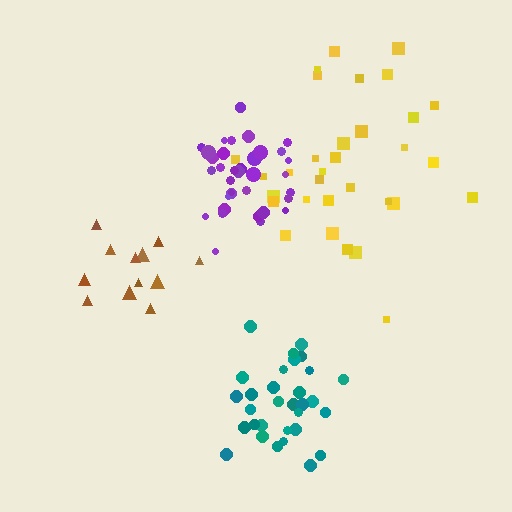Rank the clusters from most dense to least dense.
purple, teal, brown, yellow.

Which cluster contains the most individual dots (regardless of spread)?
Purple (35).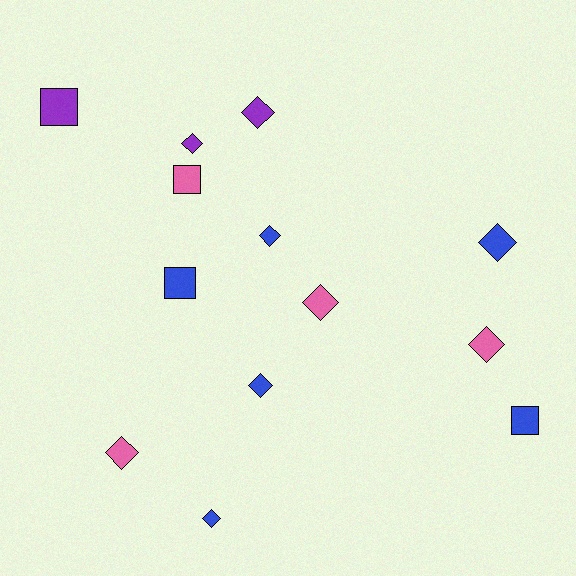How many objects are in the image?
There are 13 objects.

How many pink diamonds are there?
There are 3 pink diamonds.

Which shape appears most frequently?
Diamond, with 9 objects.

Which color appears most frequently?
Blue, with 6 objects.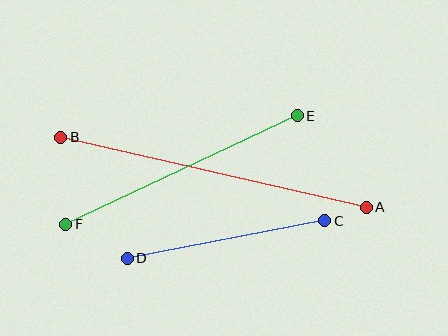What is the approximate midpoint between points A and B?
The midpoint is at approximately (214, 172) pixels.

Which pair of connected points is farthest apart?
Points A and B are farthest apart.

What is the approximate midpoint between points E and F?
The midpoint is at approximately (181, 170) pixels.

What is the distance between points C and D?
The distance is approximately 201 pixels.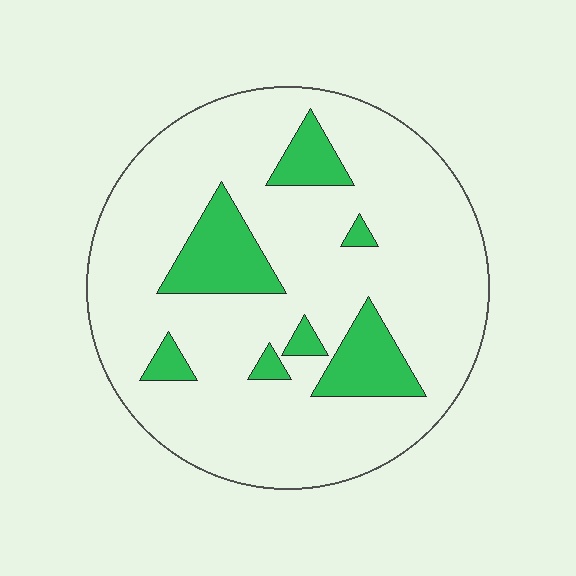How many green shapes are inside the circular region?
7.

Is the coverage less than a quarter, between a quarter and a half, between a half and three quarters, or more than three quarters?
Less than a quarter.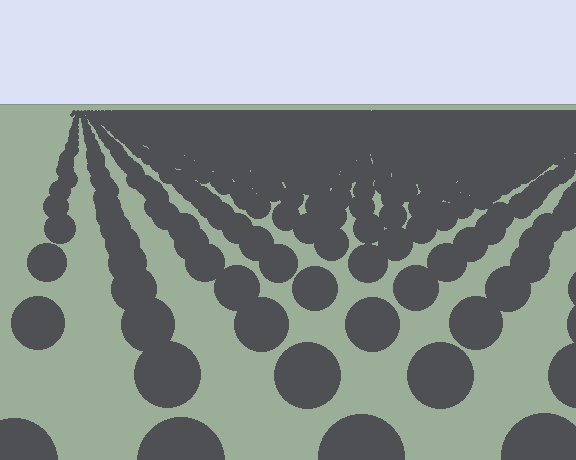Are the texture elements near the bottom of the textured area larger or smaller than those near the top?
Larger. Near the bottom, elements are closer to the viewer and appear at a bigger on-screen size.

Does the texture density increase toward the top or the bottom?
Density increases toward the top.